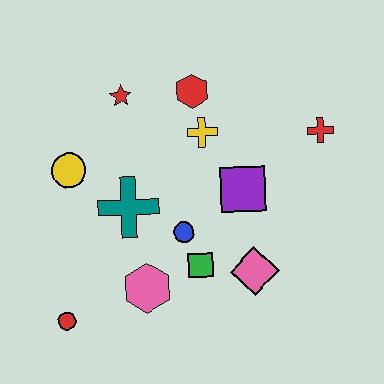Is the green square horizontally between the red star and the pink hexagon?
No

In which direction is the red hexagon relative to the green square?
The red hexagon is above the green square.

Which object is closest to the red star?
The red hexagon is closest to the red star.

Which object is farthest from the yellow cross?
The red circle is farthest from the yellow cross.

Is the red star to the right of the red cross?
No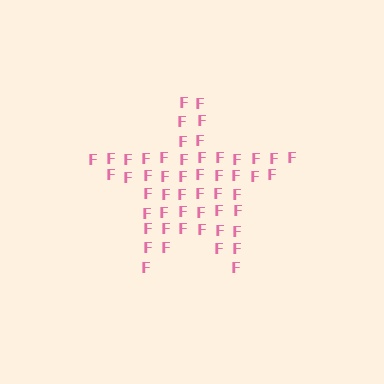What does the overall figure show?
The overall figure shows a star.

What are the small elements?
The small elements are letter F's.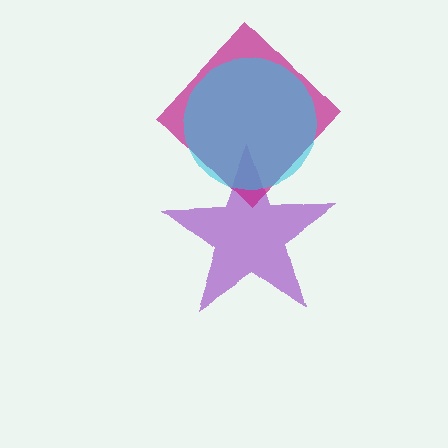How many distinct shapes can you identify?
There are 3 distinct shapes: a purple star, a magenta diamond, a cyan circle.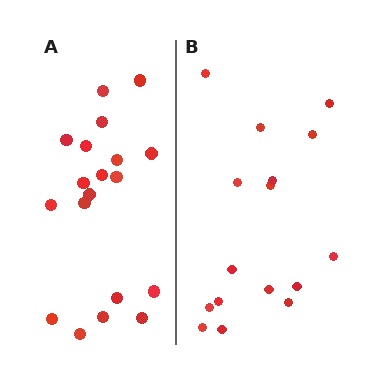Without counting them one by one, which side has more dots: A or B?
Region A (the left region) has more dots.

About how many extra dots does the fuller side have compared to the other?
Region A has just a few more — roughly 2 or 3 more dots than region B.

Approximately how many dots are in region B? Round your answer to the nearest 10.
About 20 dots. (The exact count is 16, which rounds to 20.)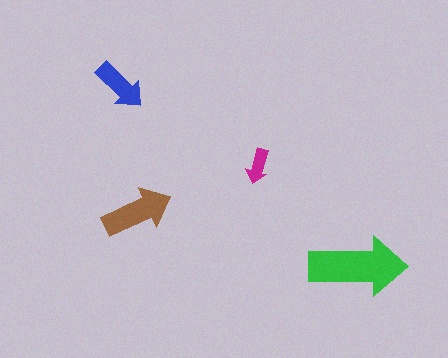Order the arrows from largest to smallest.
the green one, the brown one, the blue one, the magenta one.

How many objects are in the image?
There are 4 objects in the image.